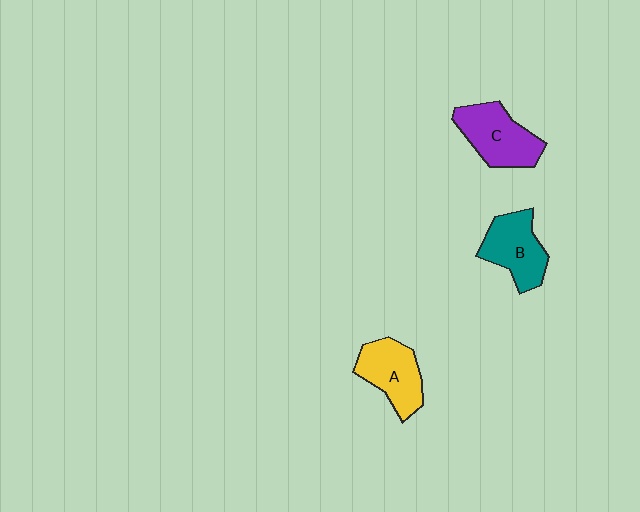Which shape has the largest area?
Shape C (purple).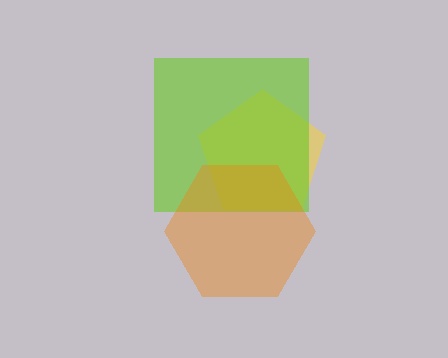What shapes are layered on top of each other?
The layered shapes are: a yellow pentagon, a lime square, an orange hexagon.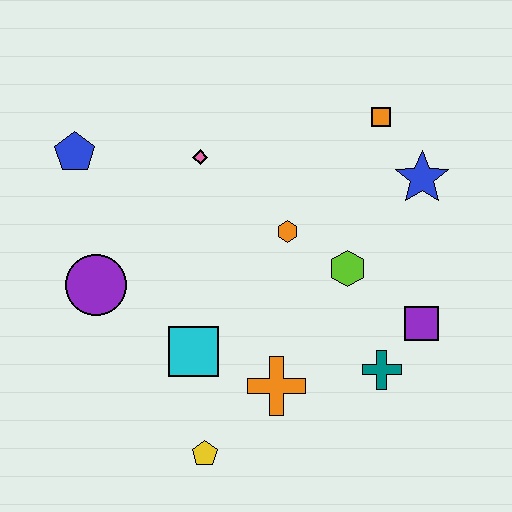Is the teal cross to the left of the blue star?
Yes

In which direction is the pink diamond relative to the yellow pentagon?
The pink diamond is above the yellow pentagon.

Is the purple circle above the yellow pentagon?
Yes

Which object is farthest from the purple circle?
The blue star is farthest from the purple circle.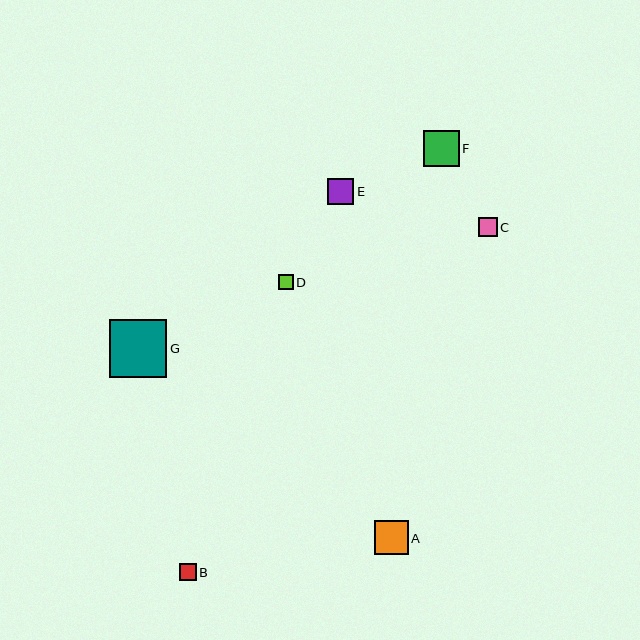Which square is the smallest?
Square D is the smallest with a size of approximately 15 pixels.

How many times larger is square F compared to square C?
Square F is approximately 1.9 times the size of square C.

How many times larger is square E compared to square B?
Square E is approximately 1.6 times the size of square B.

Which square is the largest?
Square G is the largest with a size of approximately 58 pixels.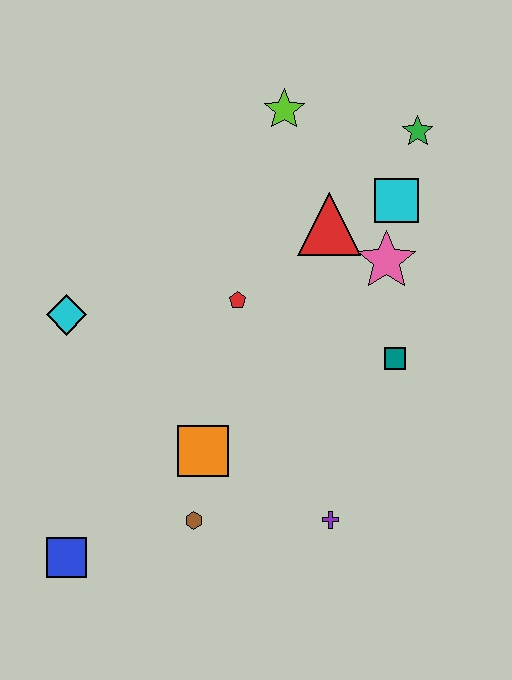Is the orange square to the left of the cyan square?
Yes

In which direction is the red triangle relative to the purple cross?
The red triangle is above the purple cross.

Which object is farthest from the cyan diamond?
The green star is farthest from the cyan diamond.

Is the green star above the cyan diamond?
Yes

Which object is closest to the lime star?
The red triangle is closest to the lime star.